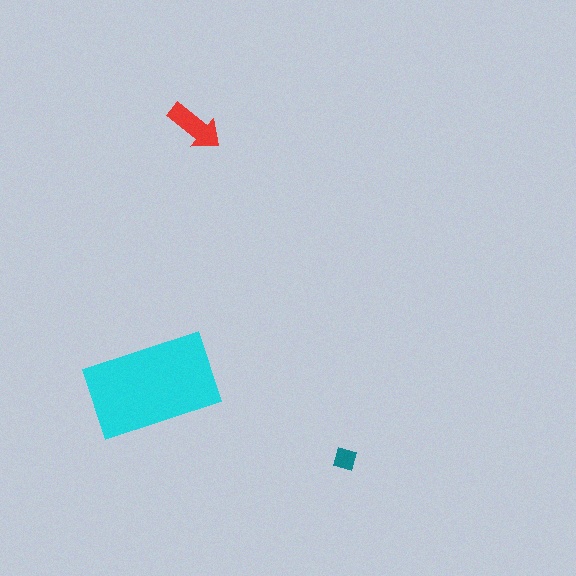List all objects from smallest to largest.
The teal diamond, the red arrow, the cyan rectangle.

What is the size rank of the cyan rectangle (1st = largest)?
1st.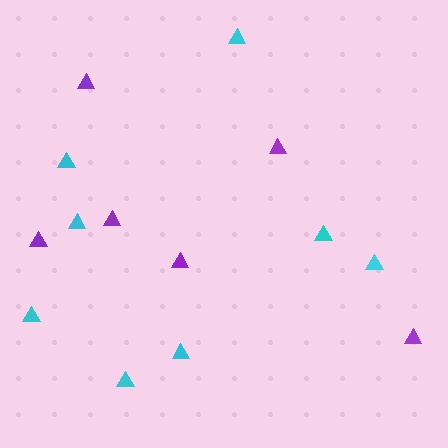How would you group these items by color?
There are 2 groups: one group of cyan triangles (8) and one group of purple triangles (6).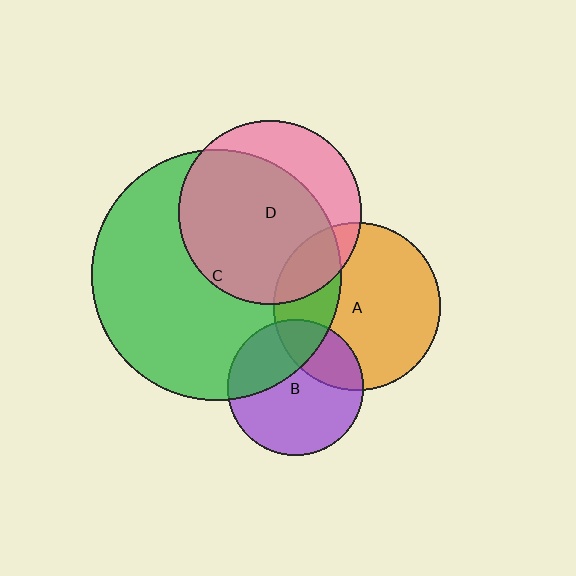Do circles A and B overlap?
Yes.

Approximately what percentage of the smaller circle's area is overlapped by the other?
Approximately 25%.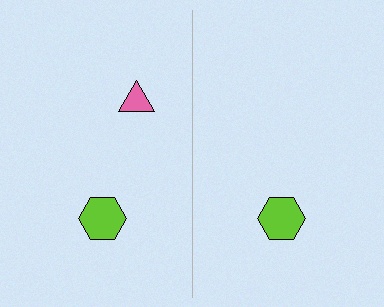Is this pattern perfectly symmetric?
No, the pattern is not perfectly symmetric. A pink triangle is missing from the right side.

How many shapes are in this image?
There are 3 shapes in this image.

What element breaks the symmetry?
A pink triangle is missing from the right side.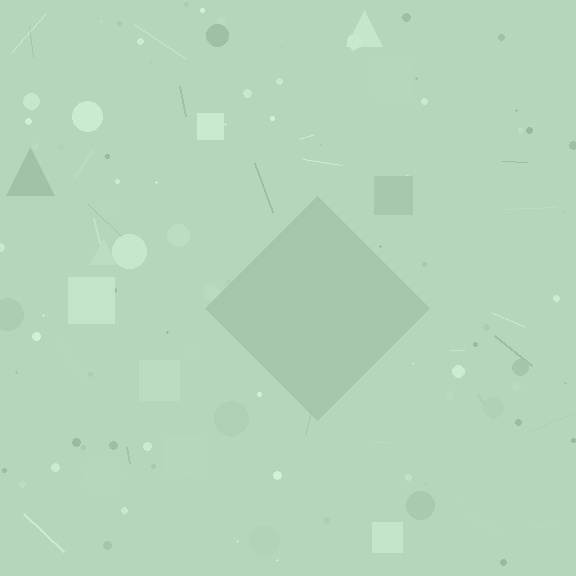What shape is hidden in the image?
A diamond is hidden in the image.